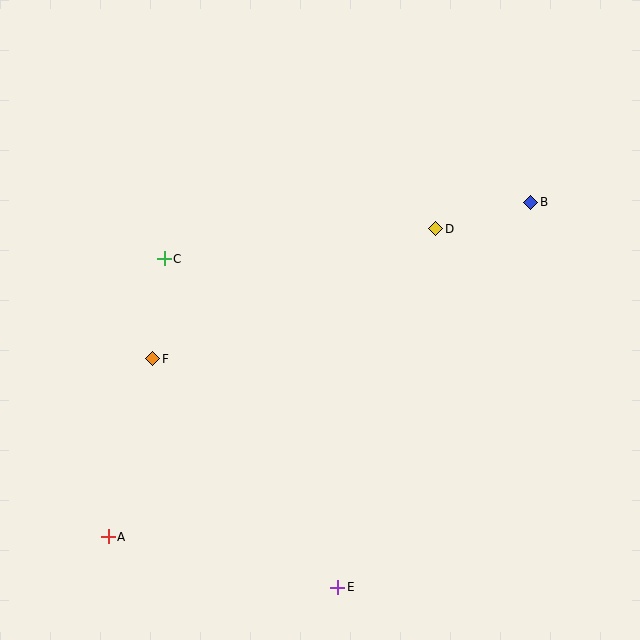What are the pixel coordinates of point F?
Point F is at (153, 359).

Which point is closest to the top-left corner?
Point C is closest to the top-left corner.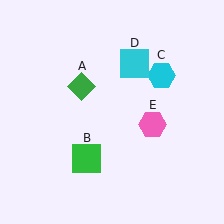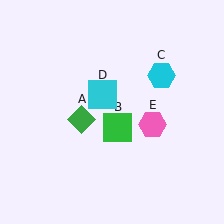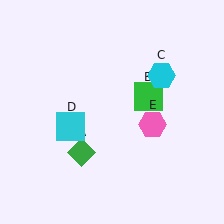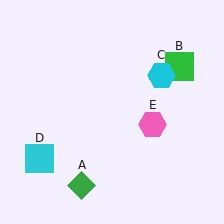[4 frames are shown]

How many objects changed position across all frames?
3 objects changed position: green diamond (object A), green square (object B), cyan square (object D).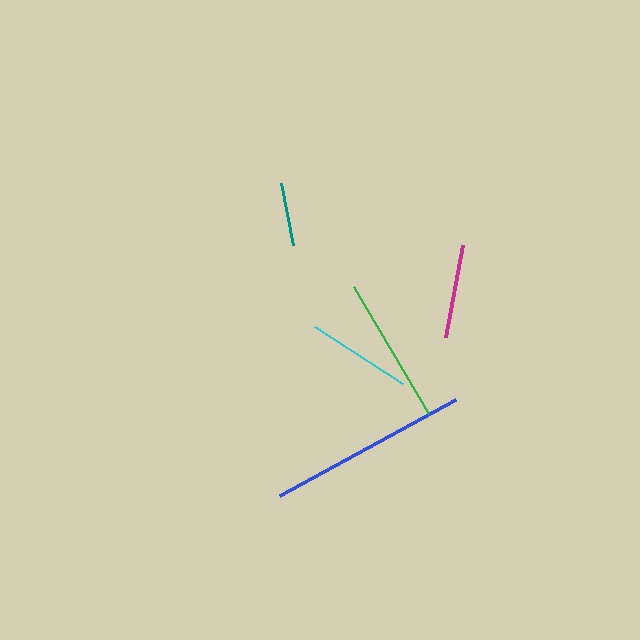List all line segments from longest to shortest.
From longest to shortest: blue, green, cyan, magenta, teal.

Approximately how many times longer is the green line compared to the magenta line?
The green line is approximately 1.6 times the length of the magenta line.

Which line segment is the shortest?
The teal line is the shortest at approximately 64 pixels.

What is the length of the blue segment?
The blue segment is approximately 200 pixels long.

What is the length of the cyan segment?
The cyan segment is approximately 105 pixels long.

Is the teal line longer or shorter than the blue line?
The blue line is longer than the teal line.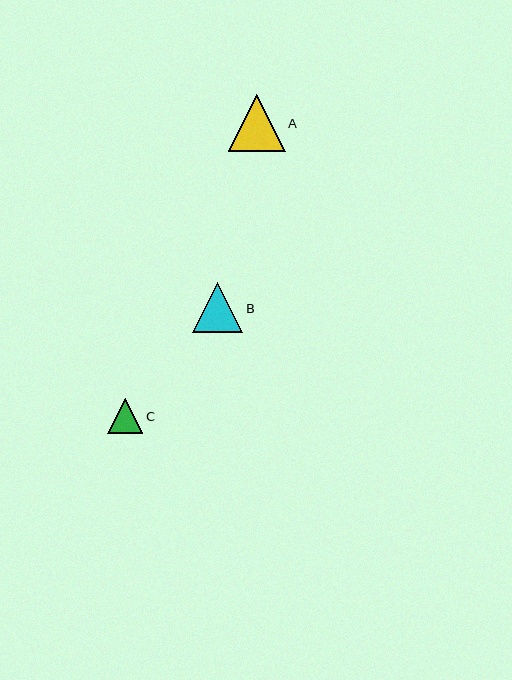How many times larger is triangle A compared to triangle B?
Triangle A is approximately 1.1 times the size of triangle B.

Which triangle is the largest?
Triangle A is the largest with a size of approximately 57 pixels.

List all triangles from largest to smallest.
From largest to smallest: A, B, C.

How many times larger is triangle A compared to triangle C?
Triangle A is approximately 1.6 times the size of triangle C.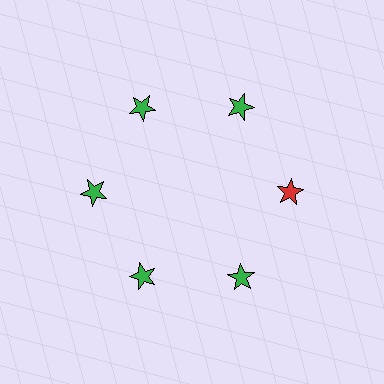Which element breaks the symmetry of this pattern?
The red star at roughly the 3 o'clock position breaks the symmetry. All other shapes are green stars.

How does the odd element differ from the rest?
It has a different color: red instead of green.